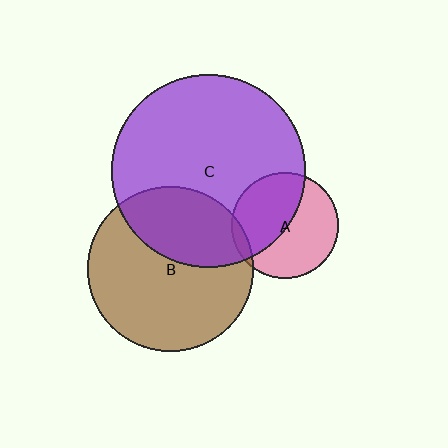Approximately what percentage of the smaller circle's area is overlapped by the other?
Approximately 5%.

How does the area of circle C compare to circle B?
Approximately 1.4 times.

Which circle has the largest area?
Circle C (purple).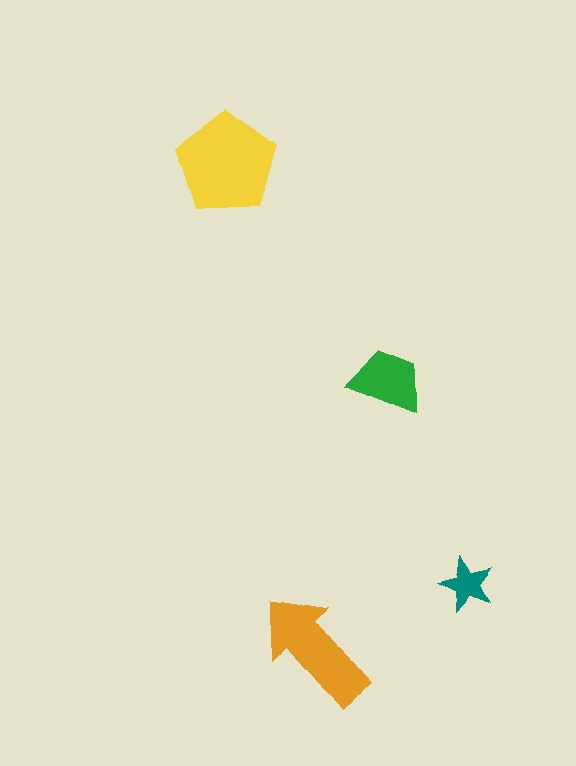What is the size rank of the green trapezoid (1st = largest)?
3rd.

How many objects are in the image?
There are 4 objects in the image.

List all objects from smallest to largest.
The teal star, the green trapezoid, the orange arrow, the yellow pentagon.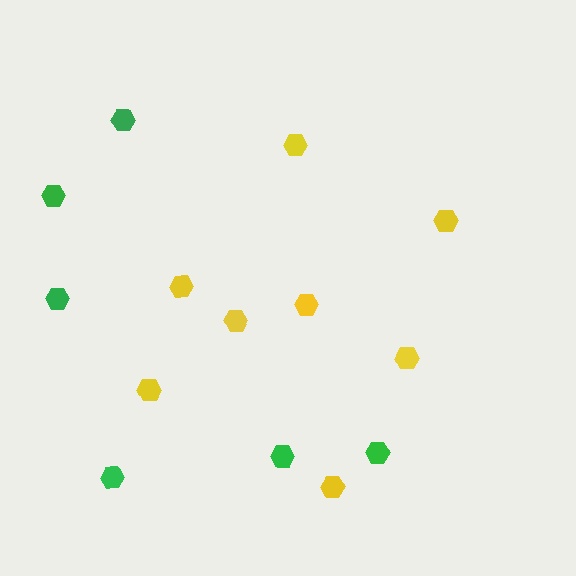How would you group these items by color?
There are 2 groups: one group of yellow hexagons (8) and one group of green hexagons (6).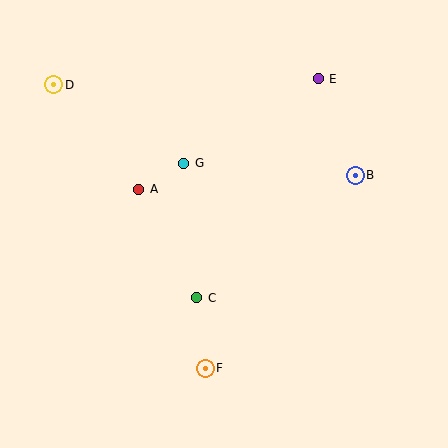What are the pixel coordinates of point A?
Point A is at (139, 189).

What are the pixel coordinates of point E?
Point E is at (318, 79).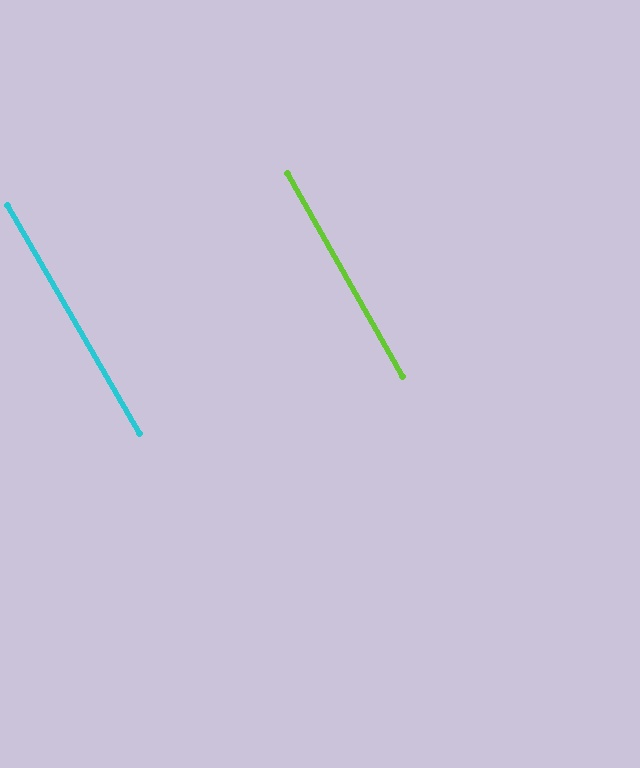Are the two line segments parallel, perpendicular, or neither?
Parallel — their directions differ by only 0.3°.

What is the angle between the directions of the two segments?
Approximately 0 degrees.